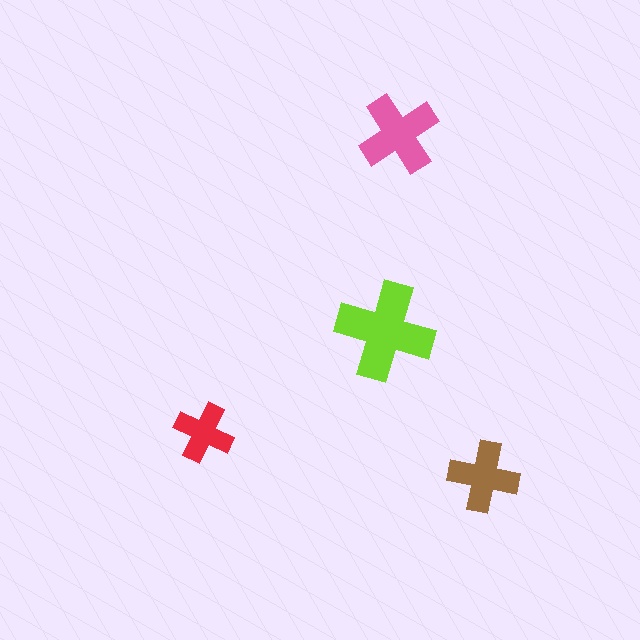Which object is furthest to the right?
The brown cross is rightmost.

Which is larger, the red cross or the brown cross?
The brown one.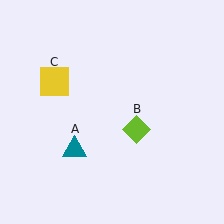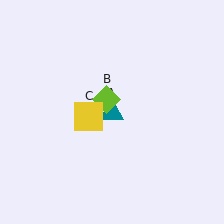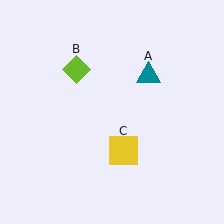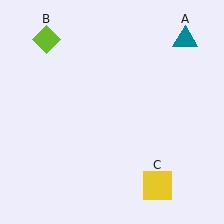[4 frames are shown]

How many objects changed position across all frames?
3 objects changed position: teal triangle (object A), lime diamond (object B), yellow square (object C).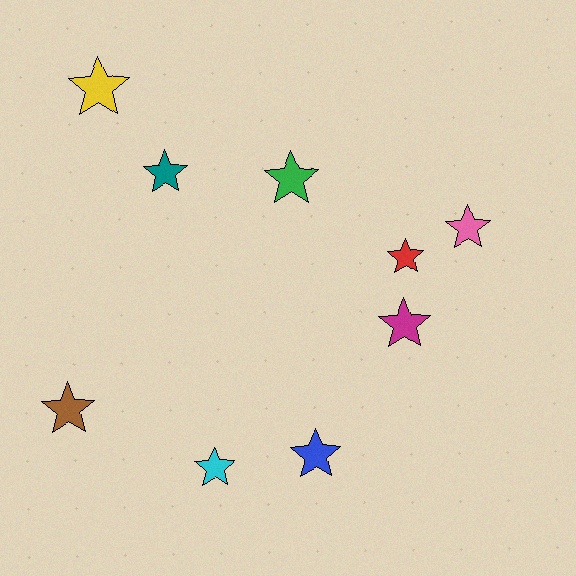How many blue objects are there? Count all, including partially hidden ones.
There is 1 blue object.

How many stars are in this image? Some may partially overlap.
There are 9 stars.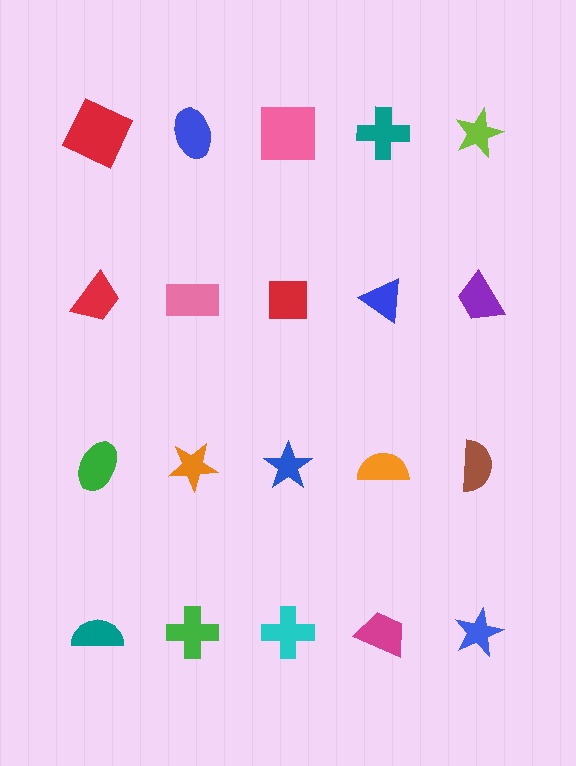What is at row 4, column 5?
A blue star.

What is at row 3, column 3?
A blue star.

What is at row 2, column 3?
A red square.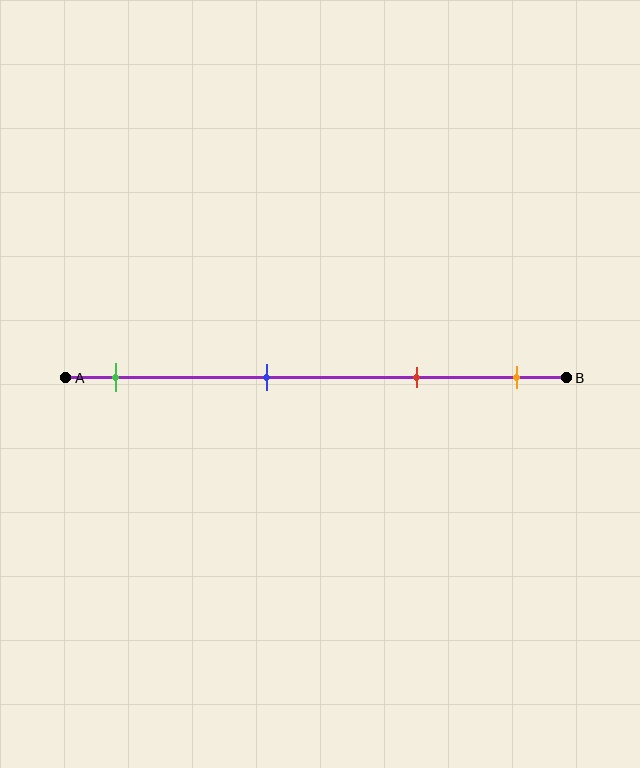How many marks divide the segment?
There are 4 marks dividing the segment.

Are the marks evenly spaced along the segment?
No, the marks are not evenly spaced.